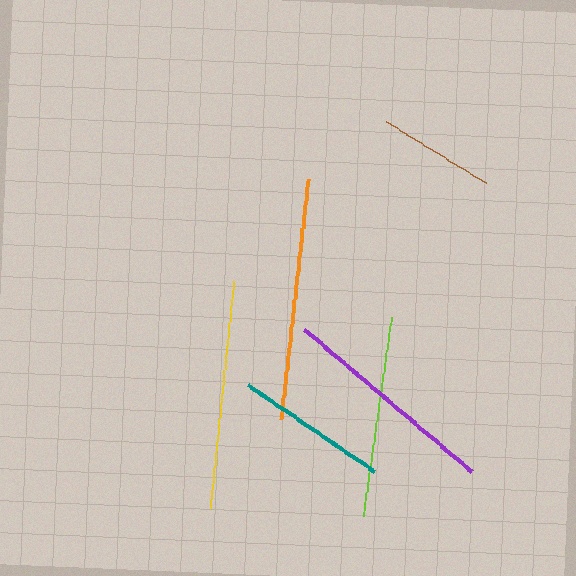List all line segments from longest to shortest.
From longest to shortest: orange, yellow, purple, lime, teal, brown.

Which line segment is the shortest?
The brown line is the shortest at approximately 117 pixels.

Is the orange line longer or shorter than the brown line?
The orange line is longer than the brown line.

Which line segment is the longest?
The orange line is the longest at approximately 242 pixels.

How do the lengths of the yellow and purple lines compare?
The yellow and purple lines are approximately the same length.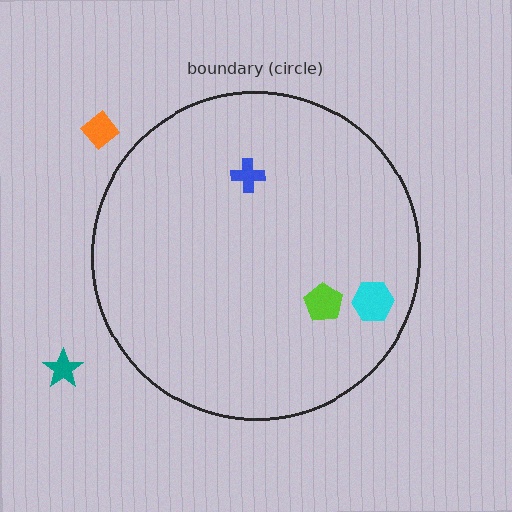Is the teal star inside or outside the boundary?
Outside.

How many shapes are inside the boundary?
3 inside, 2 outside.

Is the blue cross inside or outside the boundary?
Inside.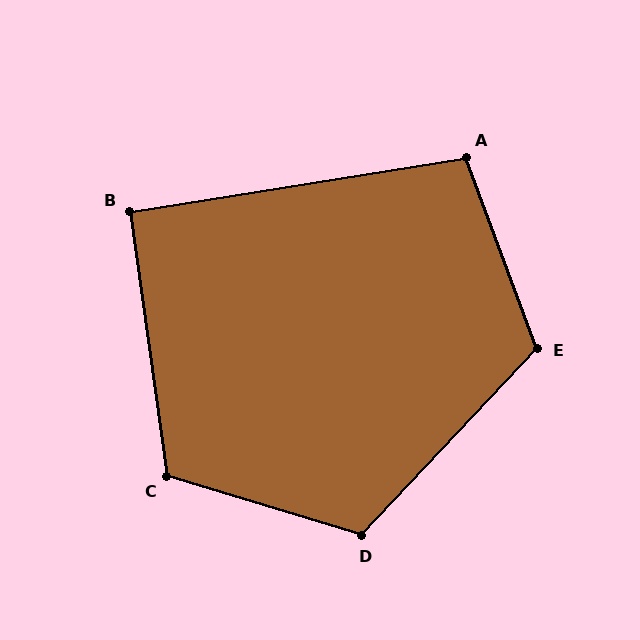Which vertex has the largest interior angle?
D, at approximately 116 degrees.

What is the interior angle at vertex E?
Approximately 116 degrees (obtuse).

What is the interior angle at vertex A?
Approximately 101 degrees (obtuse).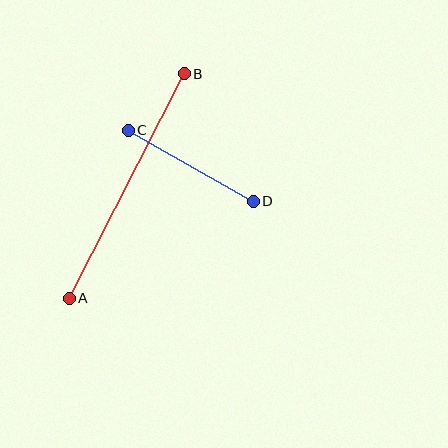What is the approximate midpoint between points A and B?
The midpoint is at approximately (127, 186) pixels.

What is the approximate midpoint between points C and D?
The midpoint is at approximately (191, 166) pixels.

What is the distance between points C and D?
The distance is approximately 144 pixels.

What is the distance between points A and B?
The distance is approximately 252 pixels.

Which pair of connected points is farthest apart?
Points A and B are farthest apart.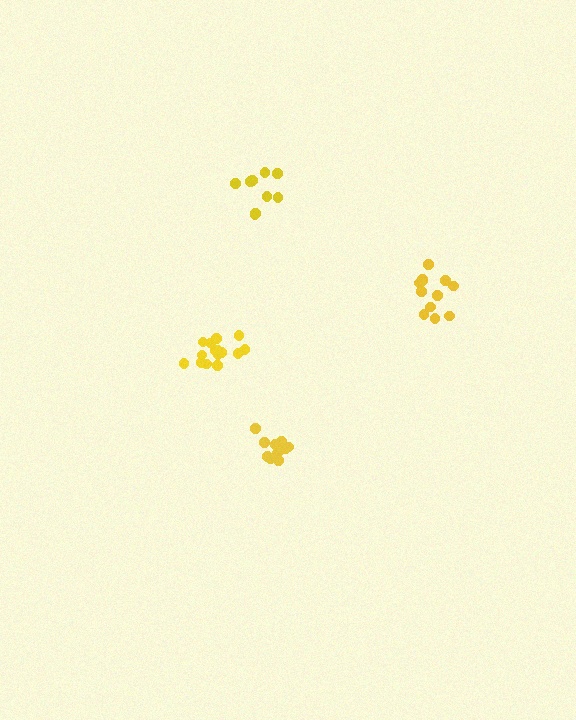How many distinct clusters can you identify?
There are 4 distinct clusters.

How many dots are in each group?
Group 1: 11 dots, Group 2: 9 dots, Group 3: 12 dots, Group 4: 15 dots (47 total).